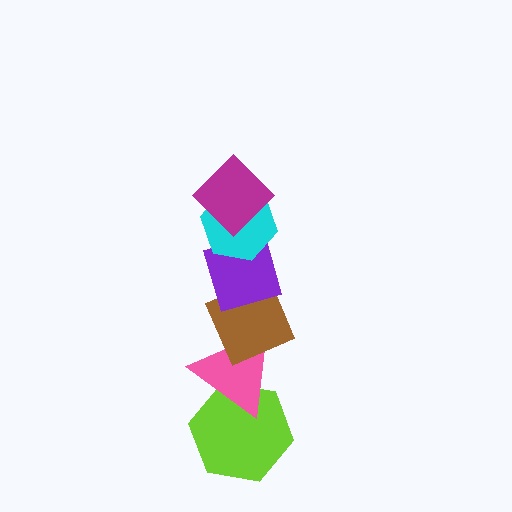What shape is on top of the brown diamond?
The purple diamond is on top of the brown diamond.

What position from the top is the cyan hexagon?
The cyan hexagon is 2nd from the top.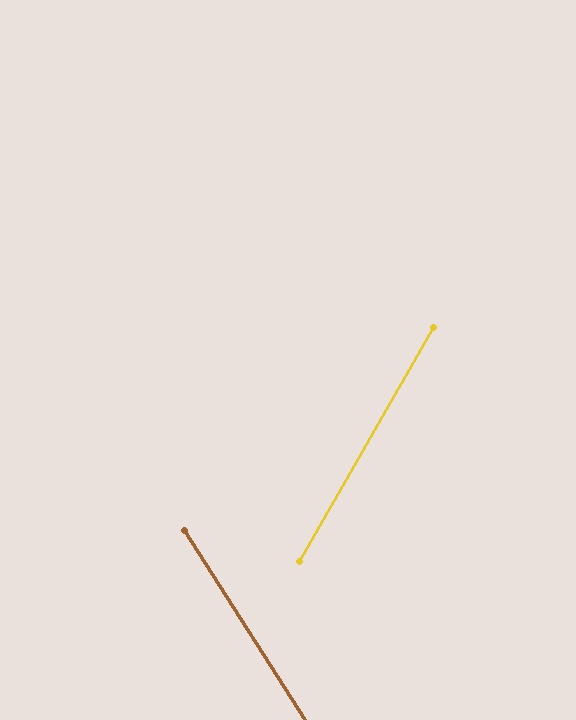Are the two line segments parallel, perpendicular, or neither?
Neither parallel nor perpendicular — they differ by about 62°.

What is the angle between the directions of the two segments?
Approximately 62 degrees.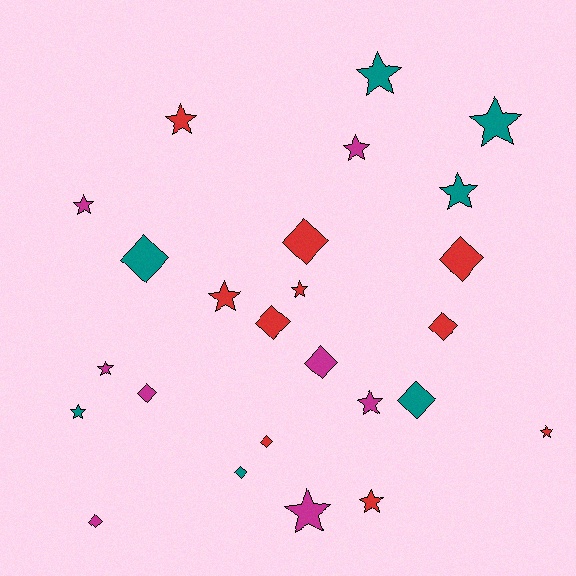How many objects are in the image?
There are 25 objects.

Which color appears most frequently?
Red, with 10 objects.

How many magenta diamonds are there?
There are 3 magenta diamonds.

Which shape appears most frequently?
Star, with 14 objects.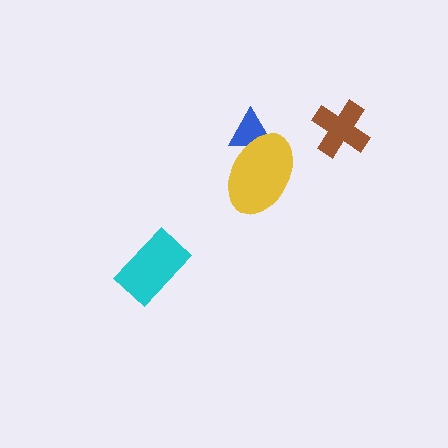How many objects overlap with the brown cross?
0 objects overlap with the brown cross.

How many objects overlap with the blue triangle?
1 object overlaps with the blue triangle.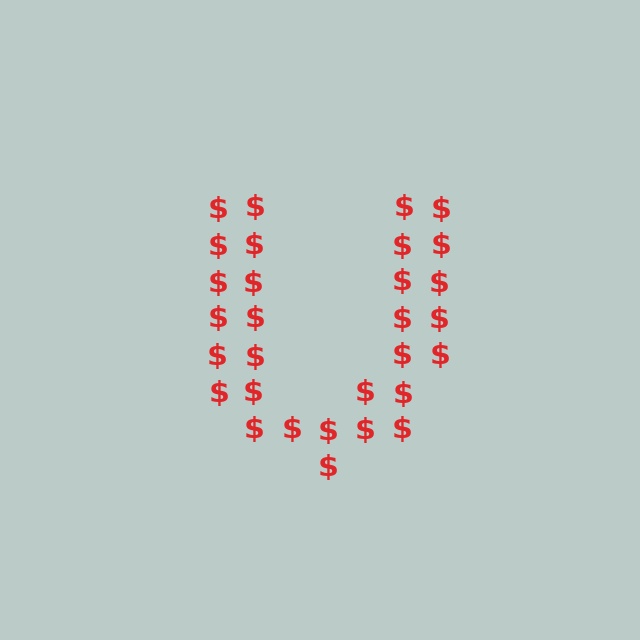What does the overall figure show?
The overall figure shows the letter U.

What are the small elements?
The small elements are dollar signs.